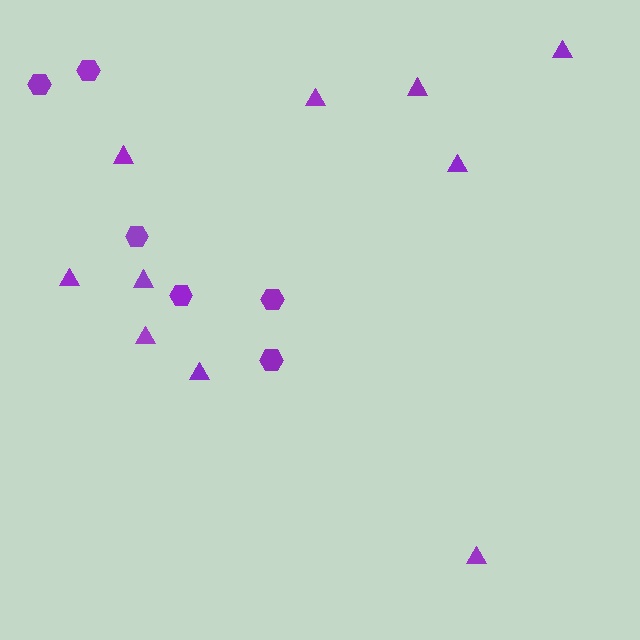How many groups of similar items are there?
There are 2 groups: one group of hexagons (6) and one group of triangles (10).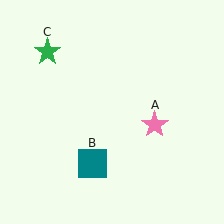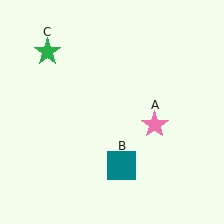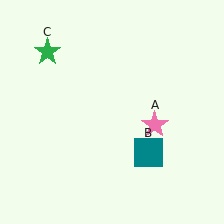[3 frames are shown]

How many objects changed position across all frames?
1 object changed position: teal square (object B).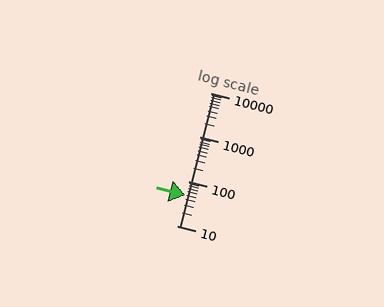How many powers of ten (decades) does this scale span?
The scale spans 3 decades, from 10 to 10000.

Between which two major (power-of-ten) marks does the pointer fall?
The pointer is between 10 and 100.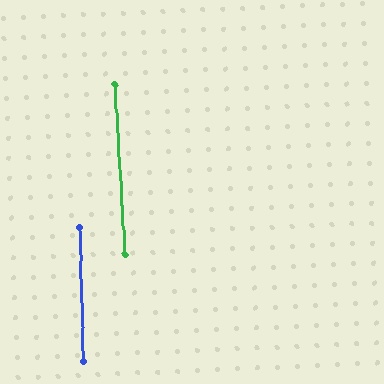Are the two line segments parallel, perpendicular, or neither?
Parallel — their directions differ by only 1.7°.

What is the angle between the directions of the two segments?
Approximately 2 degrees.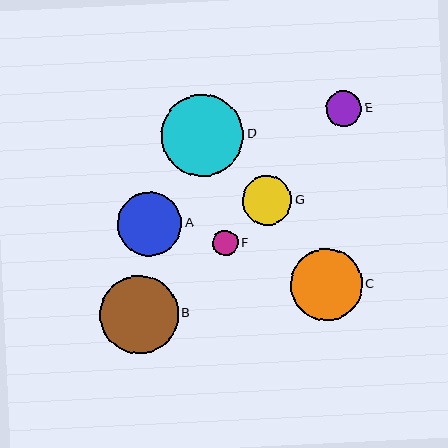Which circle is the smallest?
Circle F is the smallest with a size of approximately 25 pixels.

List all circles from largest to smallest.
From largest to smallest: D, B, C, A, G, E, F.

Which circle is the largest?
Circle D is the largest with a size of approximately 82 pixels.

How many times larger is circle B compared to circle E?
Circle B is approximately 2.2 times the size of circle E.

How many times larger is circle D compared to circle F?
Circle D is approximately 3.3 times the size of circle F.